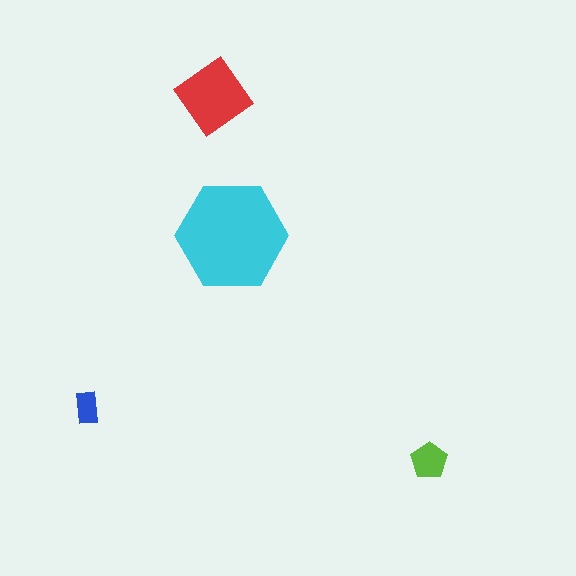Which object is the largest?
The cyan hexagon.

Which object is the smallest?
The blue rectangle.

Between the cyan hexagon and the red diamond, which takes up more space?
The cyan hexagon.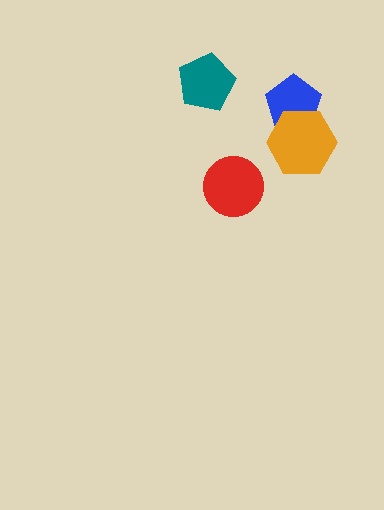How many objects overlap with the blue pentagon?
1 object overlaps with the blue pentagon.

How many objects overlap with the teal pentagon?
0 objects overlap with the teal pentagon.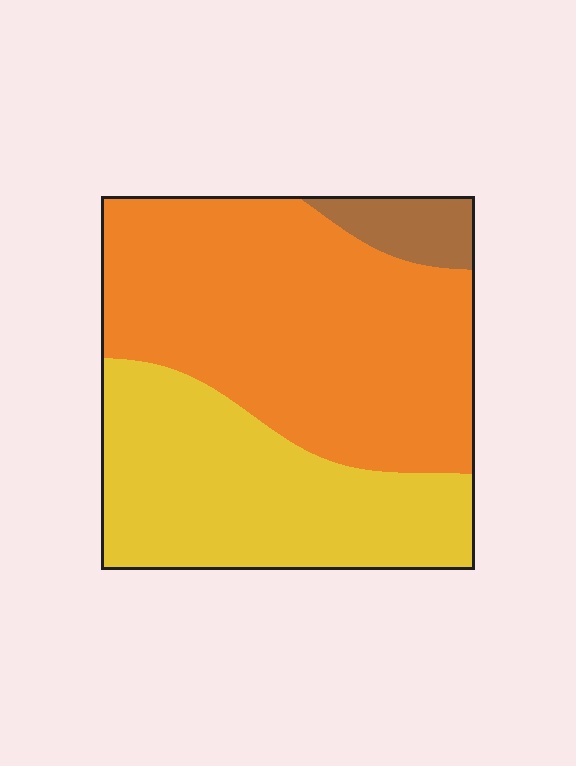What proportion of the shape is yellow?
Yellow takes up between a third and a half of the shape.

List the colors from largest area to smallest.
From largest to smallest: orange, yellow, brown.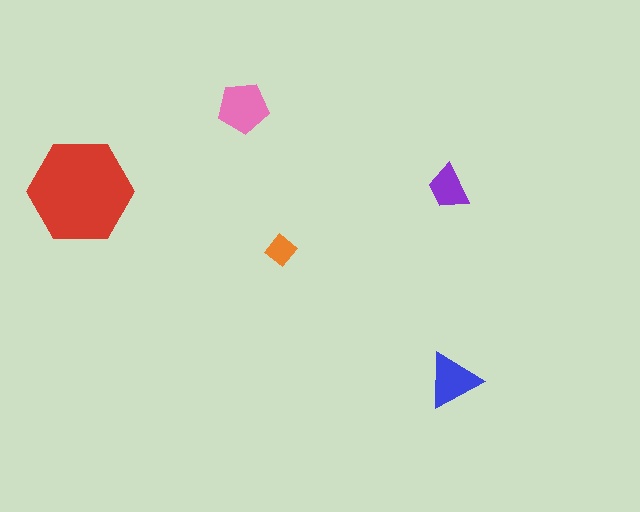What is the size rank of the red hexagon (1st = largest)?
1st.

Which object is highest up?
The pink pentagon is topmost.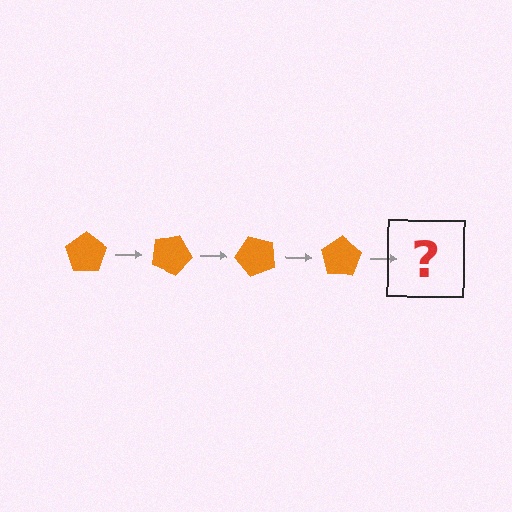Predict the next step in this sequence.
The next step is an orange pentagon rotated 100 degrees.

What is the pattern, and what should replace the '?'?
The pattern is that the pentagon rotates 25 degrees each step. The '?' should be an orange pentagon rotated 100 degrees.